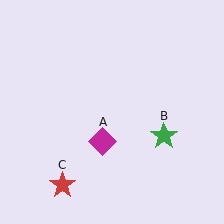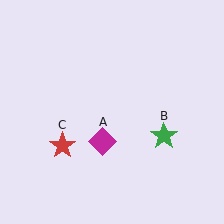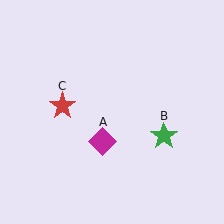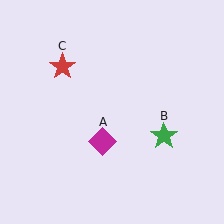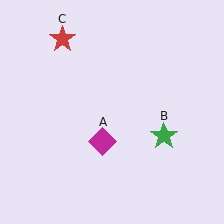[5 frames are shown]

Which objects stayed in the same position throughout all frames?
Magenta diamond (object A) and green star (object B) remained stationary.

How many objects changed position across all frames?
1 object changed position: red star (object C).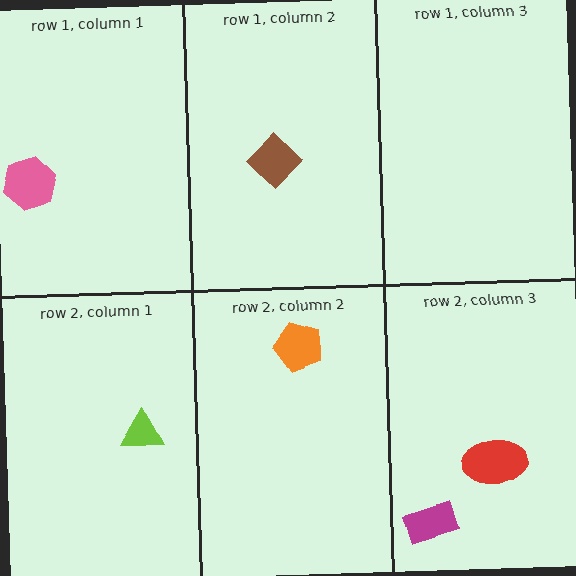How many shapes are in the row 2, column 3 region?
2.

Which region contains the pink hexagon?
The row 1, column 1 region.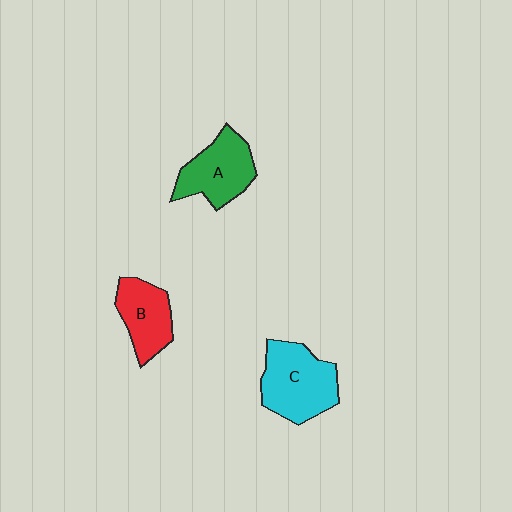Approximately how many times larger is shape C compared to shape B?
Approximately 1.4 times.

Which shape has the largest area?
Shape C (cyan).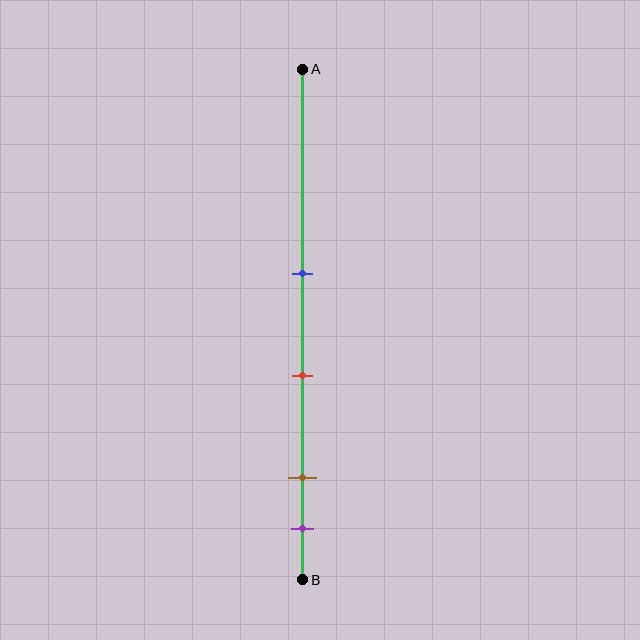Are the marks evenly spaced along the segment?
No, the marks are not evenly spaced.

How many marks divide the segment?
There are 4 marks dividing the segment.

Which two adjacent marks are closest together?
The brown and purple marks are the closest adjacent pair.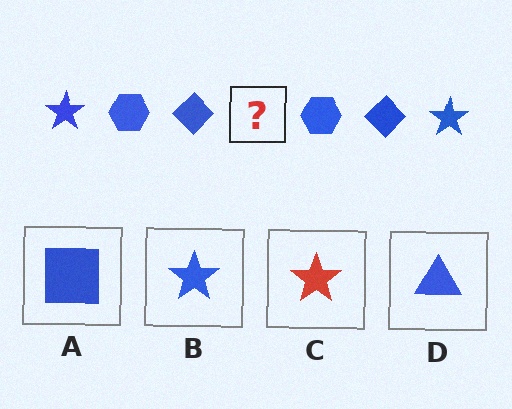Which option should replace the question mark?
Option B.